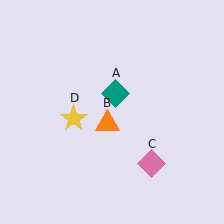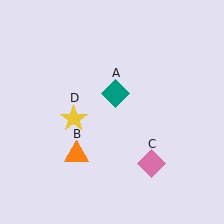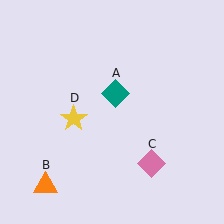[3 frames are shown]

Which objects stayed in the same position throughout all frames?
Teal diamond (object A) and pink diamond (object C) and yellow star (object D) remained stationary.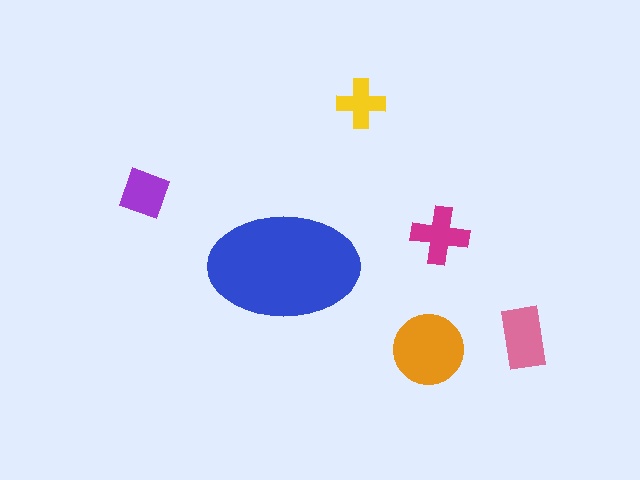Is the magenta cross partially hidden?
No, the magenta cross is fully visible.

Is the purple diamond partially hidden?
No, the purple diamond is fully visible.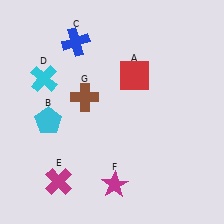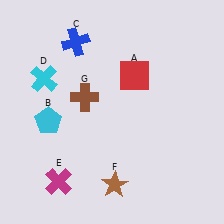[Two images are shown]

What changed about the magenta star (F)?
In Image 1, F is magenta. In Image 2, it changed to brown.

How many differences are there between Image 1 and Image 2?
There is 1 difference between the two images.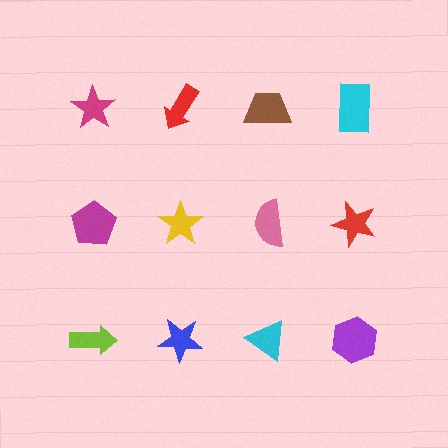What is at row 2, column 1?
A magenta pentagon.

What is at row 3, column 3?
A cyan triangle.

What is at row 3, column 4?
A purple hexagon.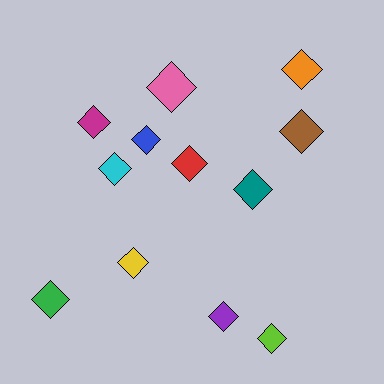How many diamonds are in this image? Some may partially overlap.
There are 12 diamonds.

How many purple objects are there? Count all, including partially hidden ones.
There is 1 purple object.